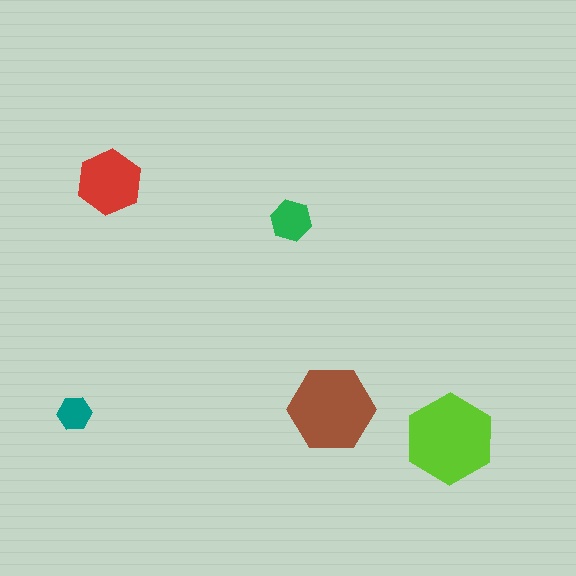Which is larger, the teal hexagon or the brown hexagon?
The brown one.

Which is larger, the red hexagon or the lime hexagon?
The lime one.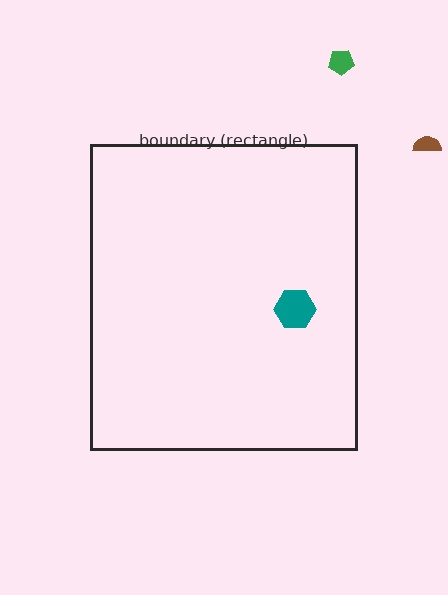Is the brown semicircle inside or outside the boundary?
Outside.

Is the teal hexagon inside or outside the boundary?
Inside.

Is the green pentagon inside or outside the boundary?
Outside.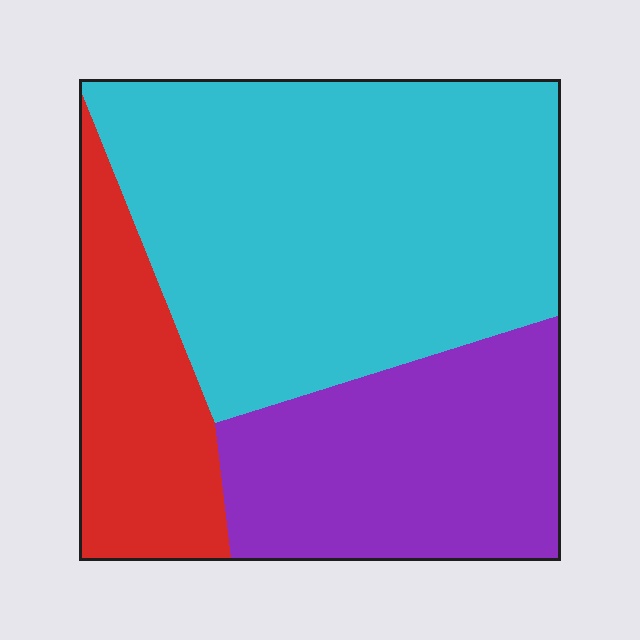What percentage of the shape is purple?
Purple takes up about one quarter (1/4) of the shape.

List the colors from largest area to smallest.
From largest to smallest: cyan, purple, red.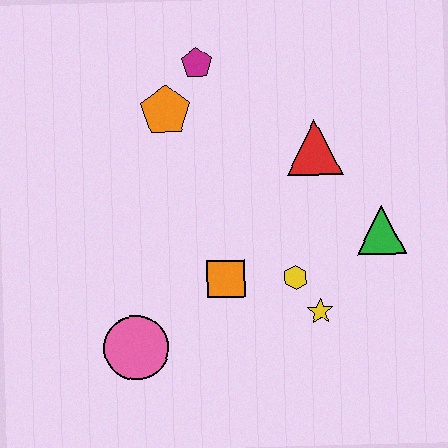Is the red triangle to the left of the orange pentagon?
No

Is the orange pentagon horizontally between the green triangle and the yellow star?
No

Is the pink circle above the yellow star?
No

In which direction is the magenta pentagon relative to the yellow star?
The magenta pentagon is above the yellow star.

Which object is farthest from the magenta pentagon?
The pink circle is farthest from the magenta pentagon.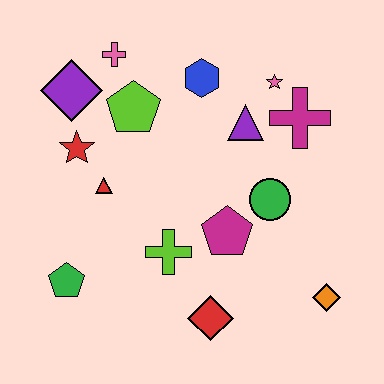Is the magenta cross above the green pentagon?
Yes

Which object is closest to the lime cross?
The magenta pentagon is closest to the lime cross.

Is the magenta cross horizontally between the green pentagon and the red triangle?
No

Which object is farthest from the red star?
The orange diamond is farthest from the red star.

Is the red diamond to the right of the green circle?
No